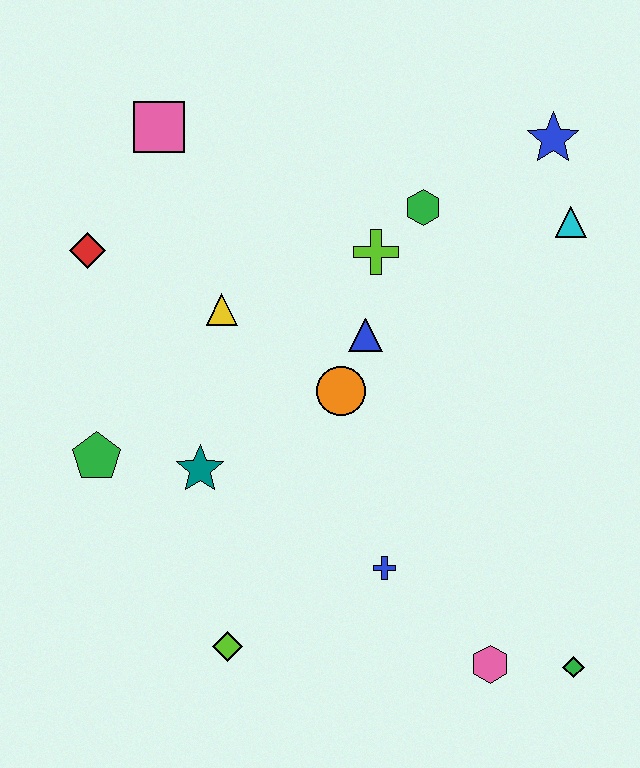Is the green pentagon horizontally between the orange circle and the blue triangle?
No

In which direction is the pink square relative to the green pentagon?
The pink square is above the green pentagon.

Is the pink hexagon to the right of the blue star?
No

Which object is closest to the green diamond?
The pink hexagon is closest to the green diamond.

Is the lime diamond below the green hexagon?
Yes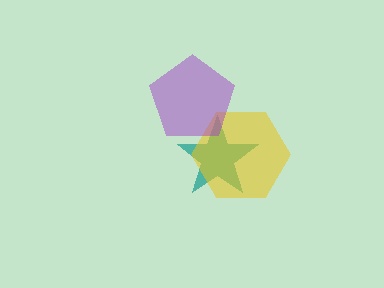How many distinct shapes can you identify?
There are 3 distinct shapes: a teal star, a yellow hexagon, a purple pentagon.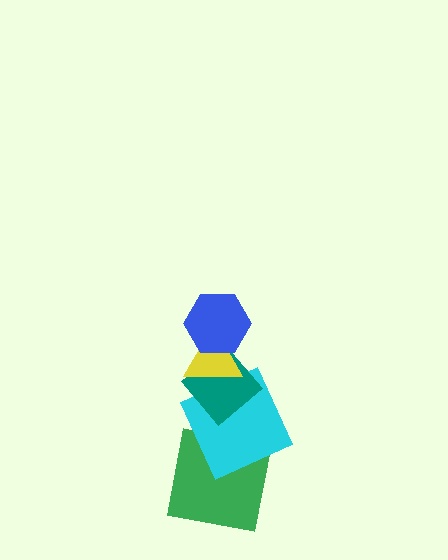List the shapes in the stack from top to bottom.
From top to bottom: the blue hexagon, the yellow triangle, the teal diamond, the cyan square, the green square.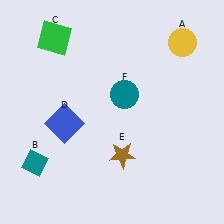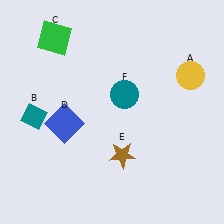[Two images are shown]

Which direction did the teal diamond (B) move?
The teal diamond (B) moved up.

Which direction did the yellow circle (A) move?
The yellow circle (A) moved down.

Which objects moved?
The objects that moved are: the yellow circle (A), the teal diamond (B).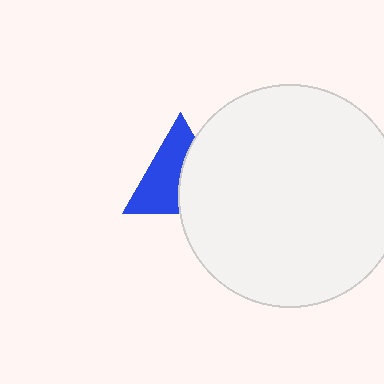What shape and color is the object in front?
The object in front is a white circle.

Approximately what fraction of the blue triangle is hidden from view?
Roughly 45% of the blue triangle is hidden behind the white circle.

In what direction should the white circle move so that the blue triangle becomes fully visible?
The white circle should move right. That is the shortest direction to clear the overlap and leave the blue triangle fully visible.